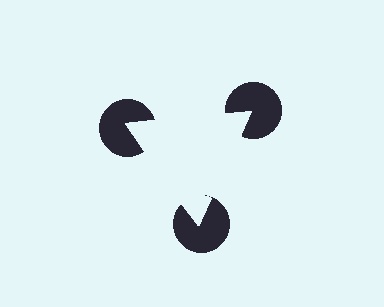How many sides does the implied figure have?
3 sides.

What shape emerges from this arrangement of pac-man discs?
An illusory triangle — its edges are inferred from the aligned wedge cuts in the pac-man discs, not physically drawn.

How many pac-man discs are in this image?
There are 3 — one at each vertex of the illusory triangle.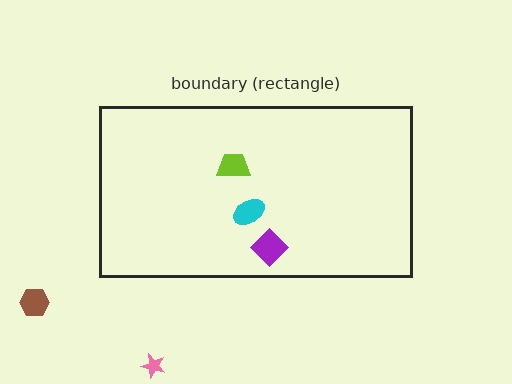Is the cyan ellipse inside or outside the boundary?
Inside.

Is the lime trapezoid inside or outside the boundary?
Inside.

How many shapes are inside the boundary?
3 inside, 2 outside.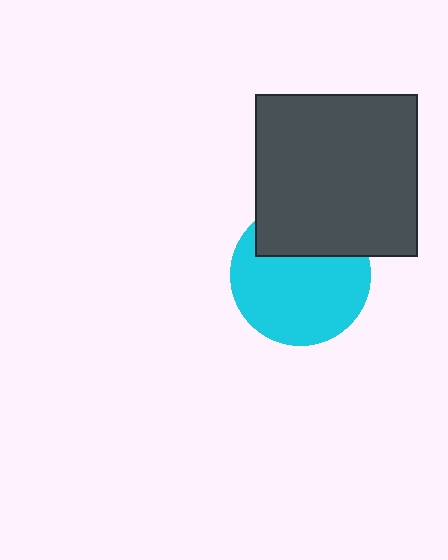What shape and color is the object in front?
The object in front is a dark gray square.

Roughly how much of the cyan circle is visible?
Most of it is visible (roughly 69%).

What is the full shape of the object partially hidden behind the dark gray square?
The partially hidden object is a cyan circle.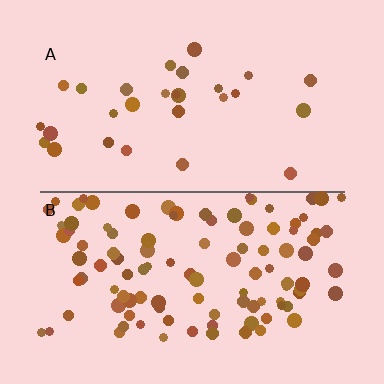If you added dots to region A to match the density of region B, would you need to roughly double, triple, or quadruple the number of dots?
Approximately quadruple.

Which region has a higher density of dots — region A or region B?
B (the bottom).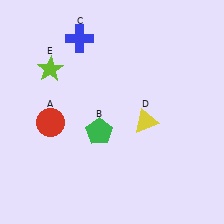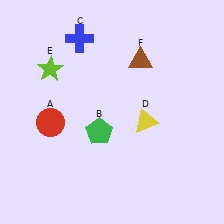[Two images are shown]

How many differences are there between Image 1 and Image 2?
There is 1 difference between the two images.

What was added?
A brown triangle (F) was added in Image 2.